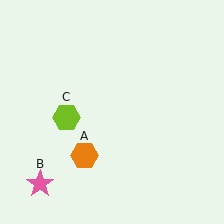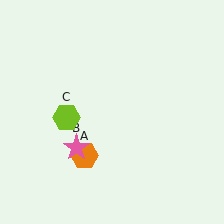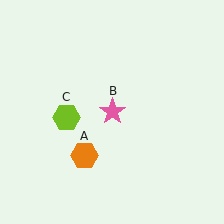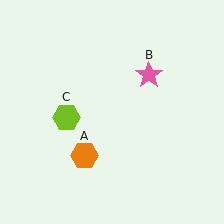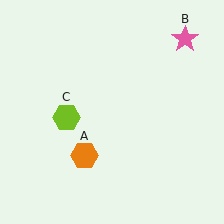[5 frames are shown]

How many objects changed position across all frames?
1 object changed position: pink star (object B).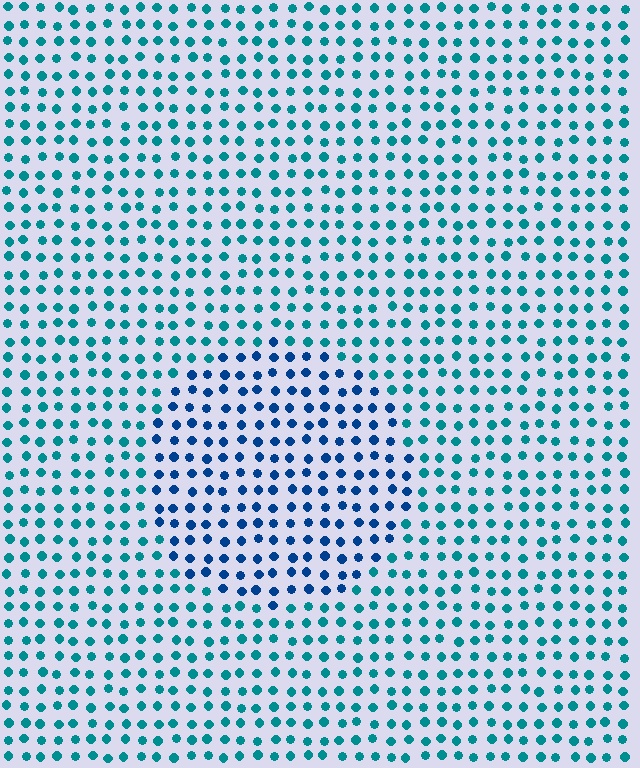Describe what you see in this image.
The image is filled with small teal elements in a uniform arrangement. A circle-shaped region is visible where the elements are tinted to a slightly different hue, forming a subtle color boundary.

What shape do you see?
I see a circle.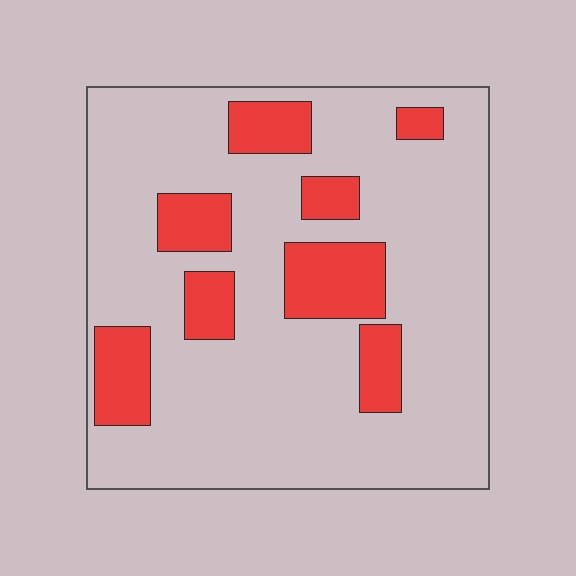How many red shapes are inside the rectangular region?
8.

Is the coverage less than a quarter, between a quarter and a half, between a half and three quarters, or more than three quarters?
Less than a quarter.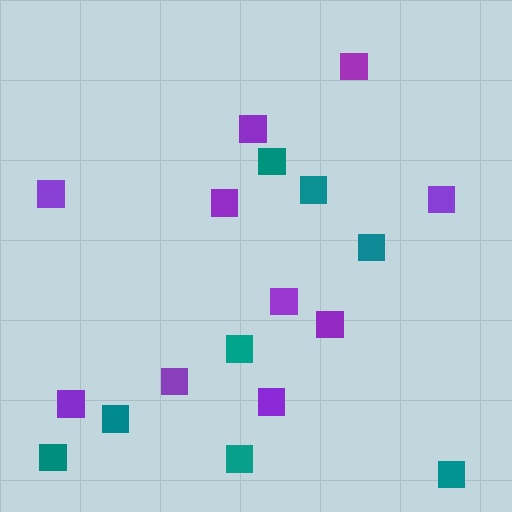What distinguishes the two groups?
There are 2 groups: one group of purple squares (10) and one group of teal squares (8).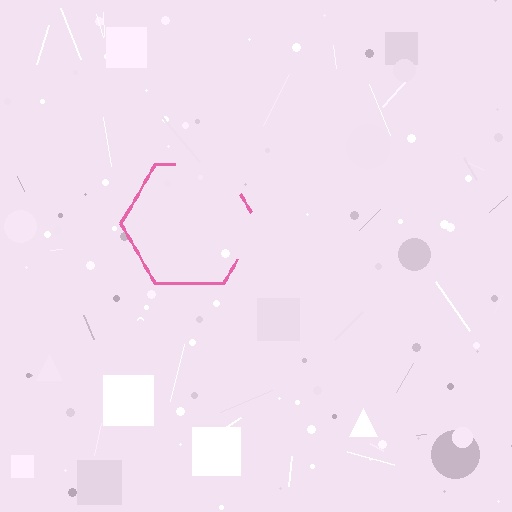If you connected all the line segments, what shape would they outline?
They would outline a hexagon.